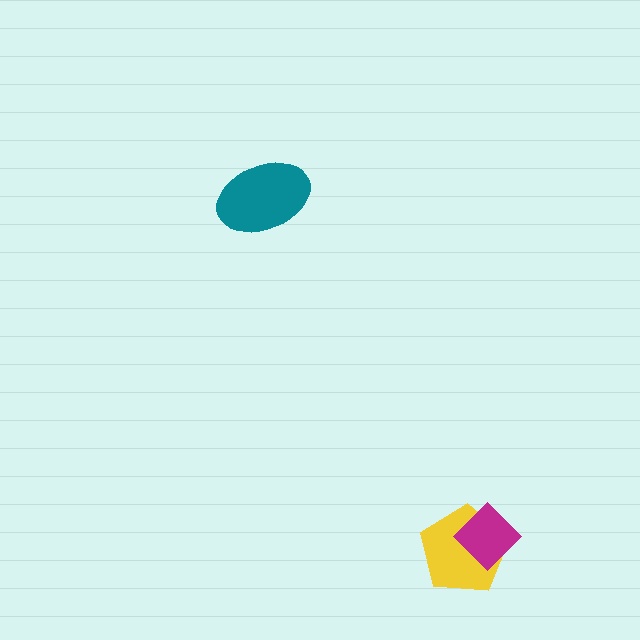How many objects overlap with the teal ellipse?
0 objects overlap with the teal ellipse.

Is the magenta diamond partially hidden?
No, no other shape covers it.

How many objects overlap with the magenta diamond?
1 object overlaps with the magenta diamond.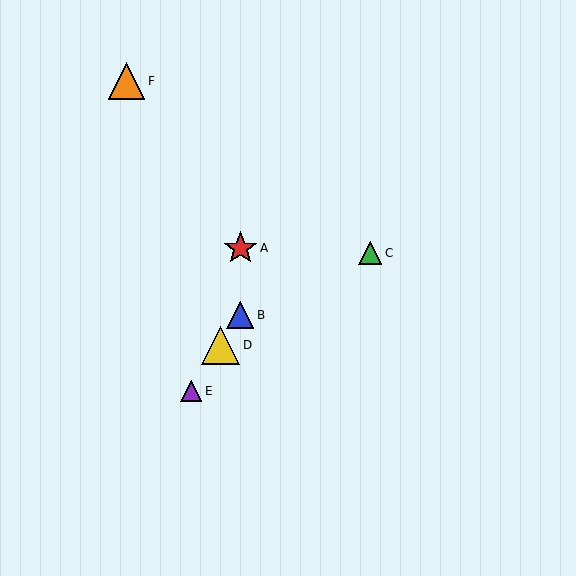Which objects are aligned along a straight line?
Objects B, D, E are aligned along a straight line.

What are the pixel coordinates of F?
Object F is at (126, 81).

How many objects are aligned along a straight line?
3 objects (B, D, E) are aligned along a straight line.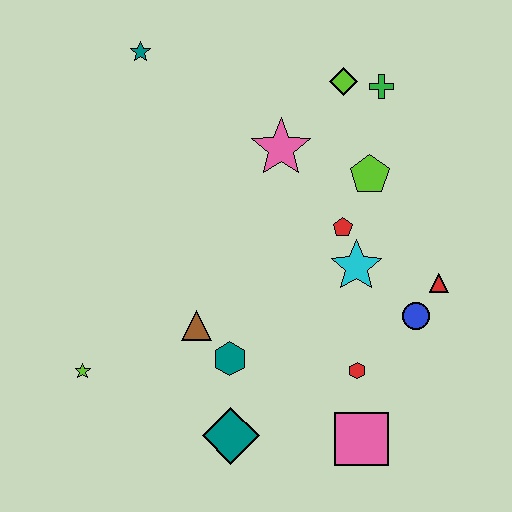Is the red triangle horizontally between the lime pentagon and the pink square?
No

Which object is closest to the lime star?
The brown triangle is closest to the lime star.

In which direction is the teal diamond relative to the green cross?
The teal diamond is below the green cross.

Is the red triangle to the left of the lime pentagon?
No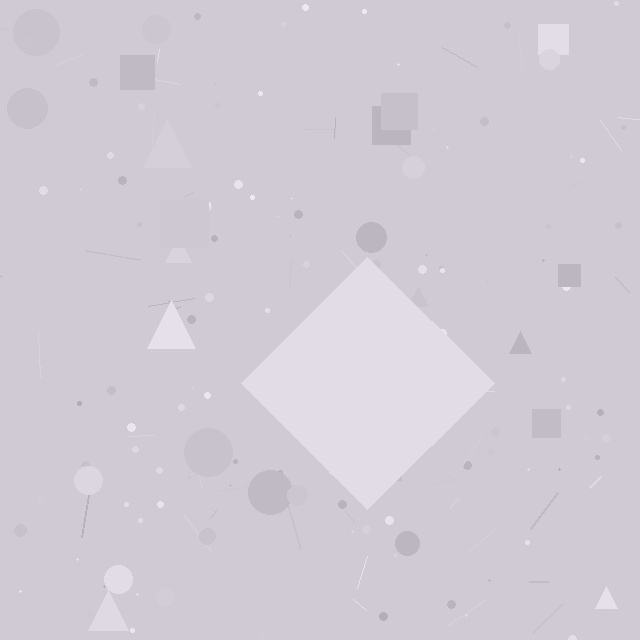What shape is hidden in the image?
A diamond is hidden in the image.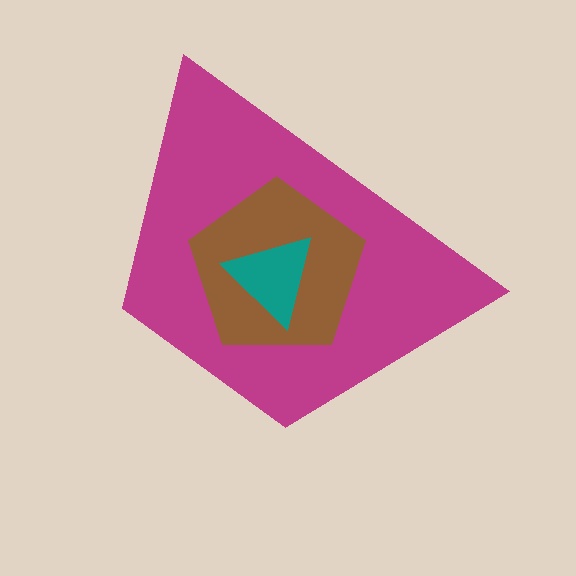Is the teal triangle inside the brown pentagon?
Yes.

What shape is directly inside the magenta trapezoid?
The brown pentagon.